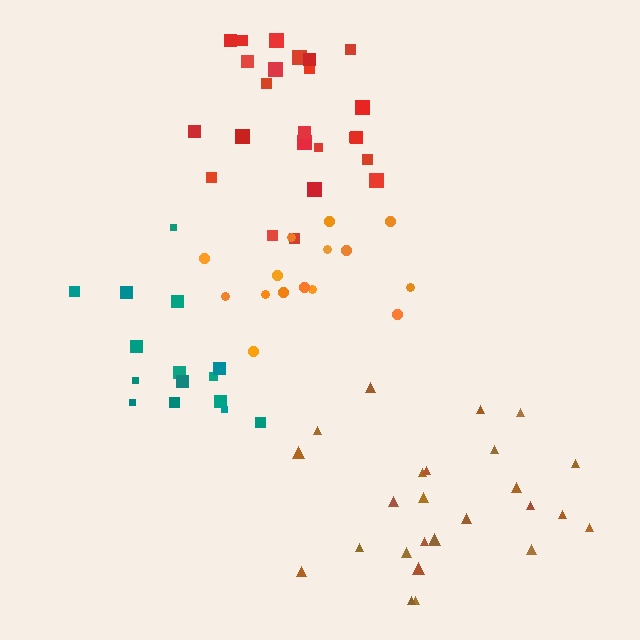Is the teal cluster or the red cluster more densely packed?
Teal.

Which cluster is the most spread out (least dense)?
Orange.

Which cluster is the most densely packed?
Teal.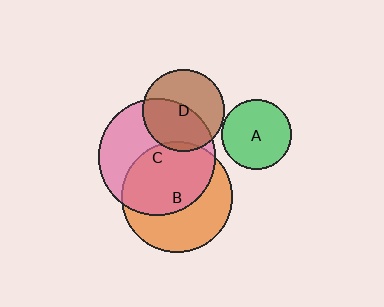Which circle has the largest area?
Circle C (pink).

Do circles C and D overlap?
Yes.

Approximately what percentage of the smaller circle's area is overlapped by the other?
Approximately 50%.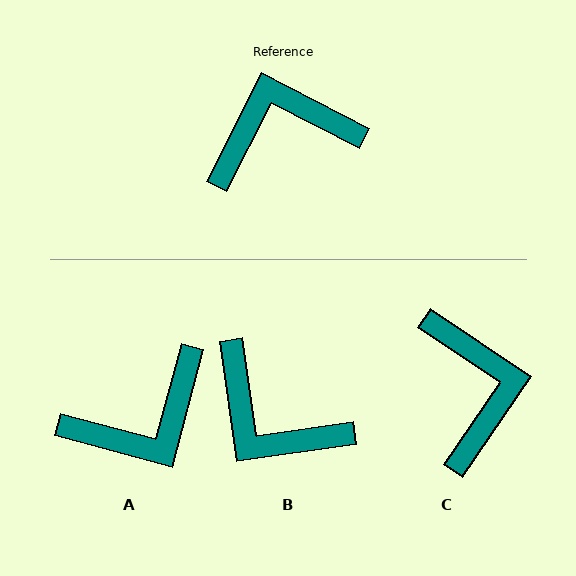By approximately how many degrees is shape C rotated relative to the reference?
Approximately 97 degrees clockwise.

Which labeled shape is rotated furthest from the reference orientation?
A, about 168 degrees away.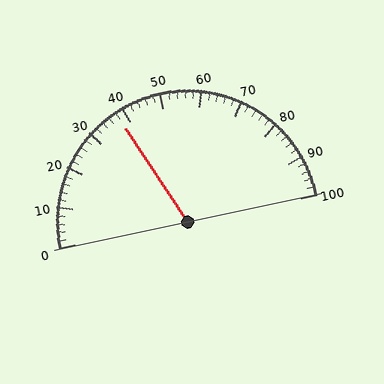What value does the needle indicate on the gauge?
The needle indicates approximately 38.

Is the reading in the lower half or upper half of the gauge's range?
The reading is in the lower half of the range (0 to 100).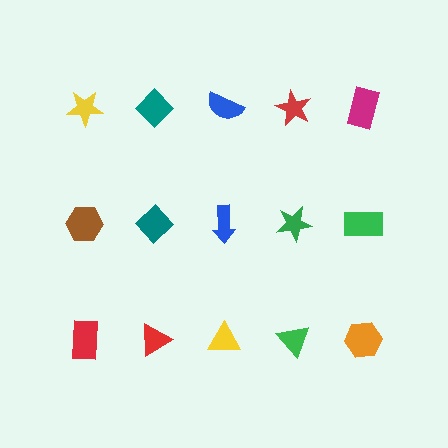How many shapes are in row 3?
5 shapes.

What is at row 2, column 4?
A green star.